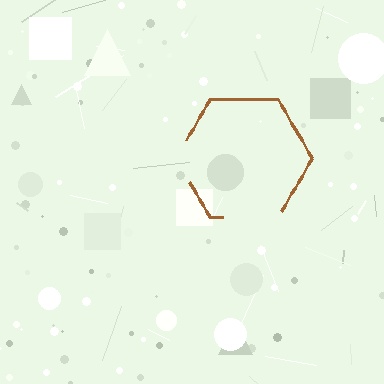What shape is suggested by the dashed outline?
The dashed outline suggests a hexagon.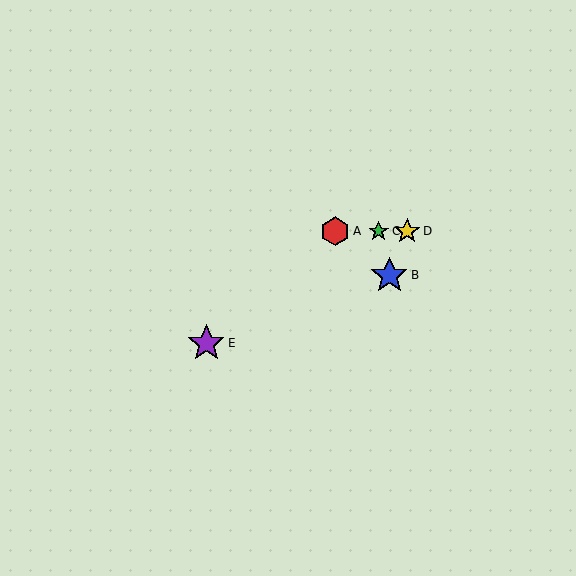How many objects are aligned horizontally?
3 objects (A, C, D) are aligned horizontally.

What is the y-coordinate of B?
Object B is at y≈275.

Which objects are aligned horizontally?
Objects A, C, D are aligned horizontally.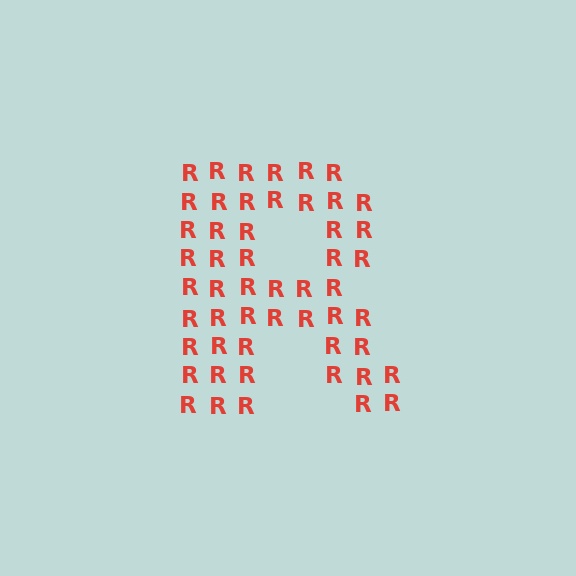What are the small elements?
The small elements are letter R's.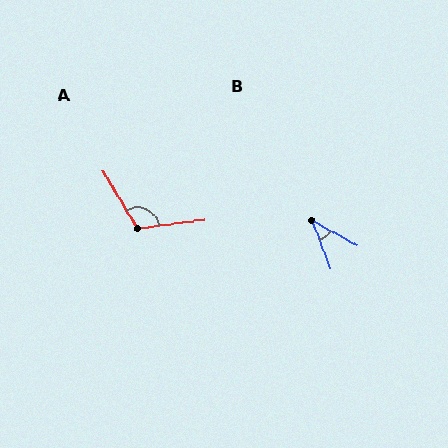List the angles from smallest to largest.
B (40°), A (113°).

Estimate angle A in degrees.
Approximately 113 degrees.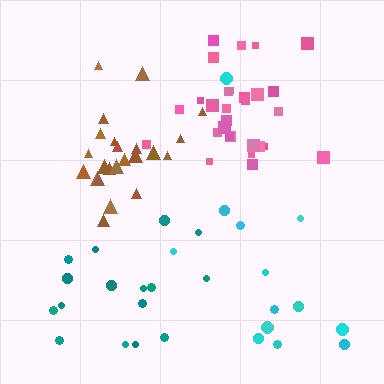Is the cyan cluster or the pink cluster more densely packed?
Pink.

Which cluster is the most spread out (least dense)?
Cyan.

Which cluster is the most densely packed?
Pink.